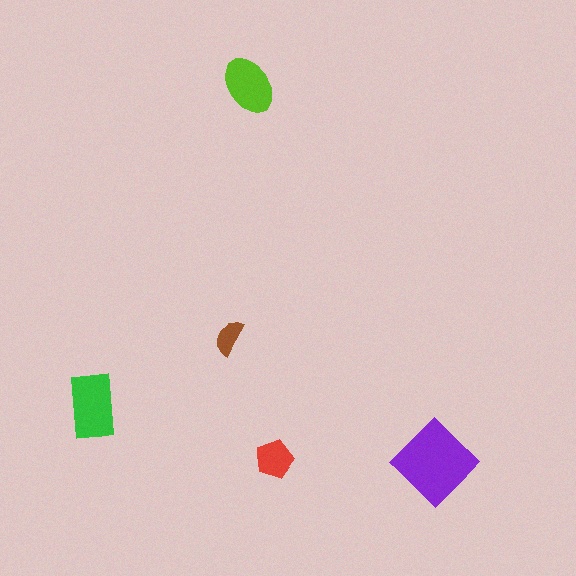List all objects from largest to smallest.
The purple diamond, the green rectangle, the lime ellipse, the red pentagon, the brown semicircle.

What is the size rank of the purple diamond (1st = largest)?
1st.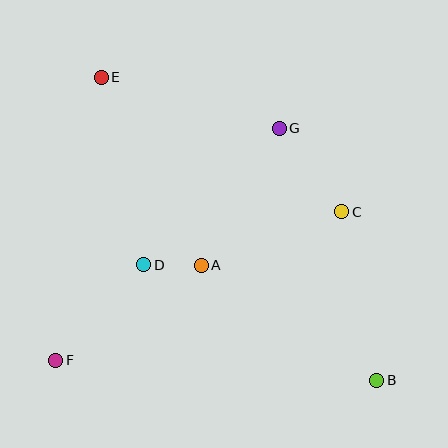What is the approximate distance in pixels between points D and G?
The distance between D and G is approximately 192 pixels.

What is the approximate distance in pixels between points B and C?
The distance between B and C is approximately 172 pixels.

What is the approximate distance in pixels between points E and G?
The distance between E and G is approximately 185 pixels.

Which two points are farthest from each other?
Points B and E are farthest from each other.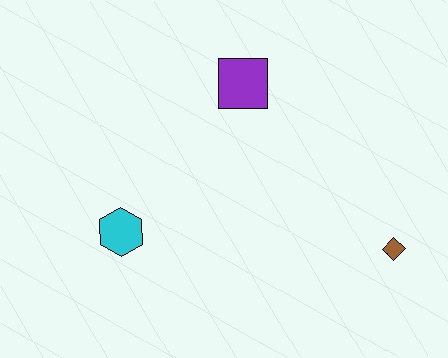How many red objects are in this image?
There are no red objects.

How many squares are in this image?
There is 1 square.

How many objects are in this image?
There are 3 objects.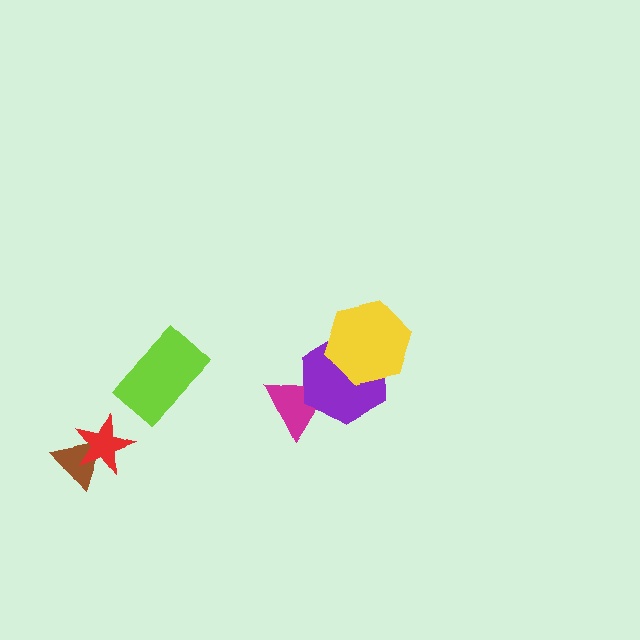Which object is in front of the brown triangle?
The red star is in front of the brown triangle.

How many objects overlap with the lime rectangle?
0 objects overlap with the lime rectangle.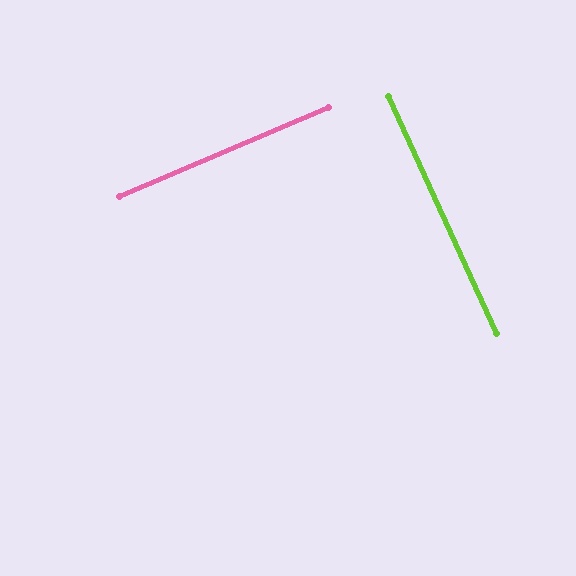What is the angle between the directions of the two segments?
Approximately 89 degrees.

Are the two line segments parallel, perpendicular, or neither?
Perpendicular — they meet at approximately 89°.